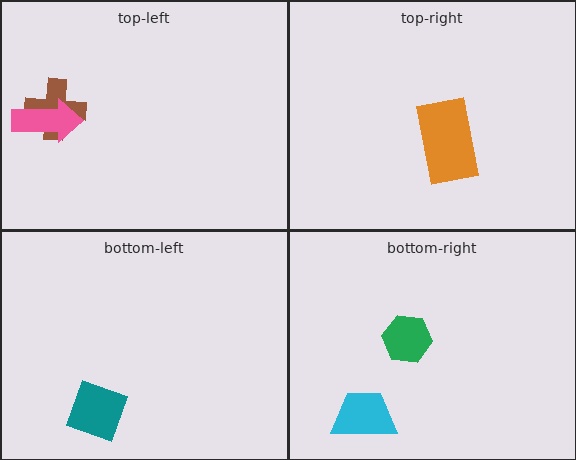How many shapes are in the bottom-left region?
1.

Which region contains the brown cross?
The top-left region.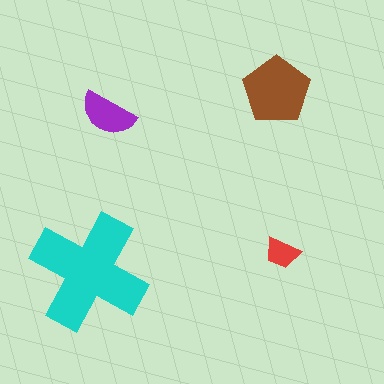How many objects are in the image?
There are 4 objects in the image.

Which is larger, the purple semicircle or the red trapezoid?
The purple semicircle.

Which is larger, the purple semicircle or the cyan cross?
The cyan cross.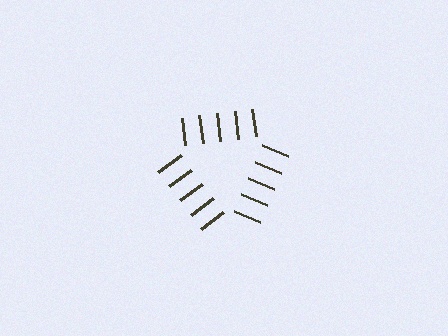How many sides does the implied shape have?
3 sides — the line-ends trace a triangle.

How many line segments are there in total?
15 — 5 along each of the 3 edges.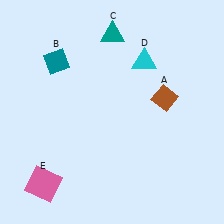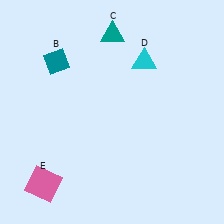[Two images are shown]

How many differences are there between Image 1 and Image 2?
There is 1 difference between the two images.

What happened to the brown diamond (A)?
The brown diamond (A) was removed in Image 2. It was in the top-right area of Image 1.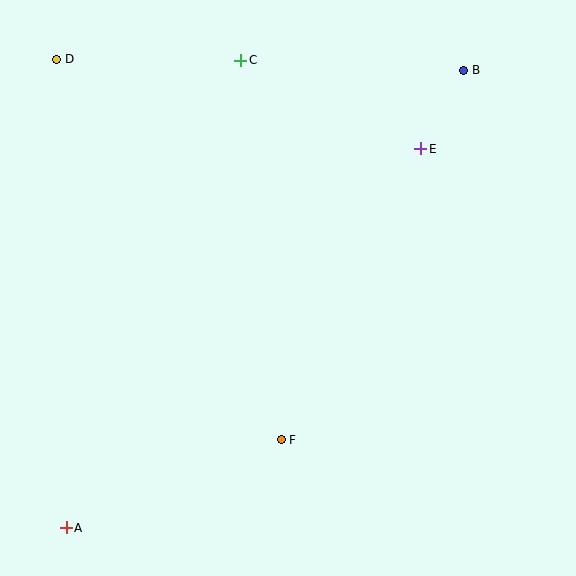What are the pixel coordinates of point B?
Point B is at (464, 70).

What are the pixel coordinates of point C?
Point C is at (241, 60).